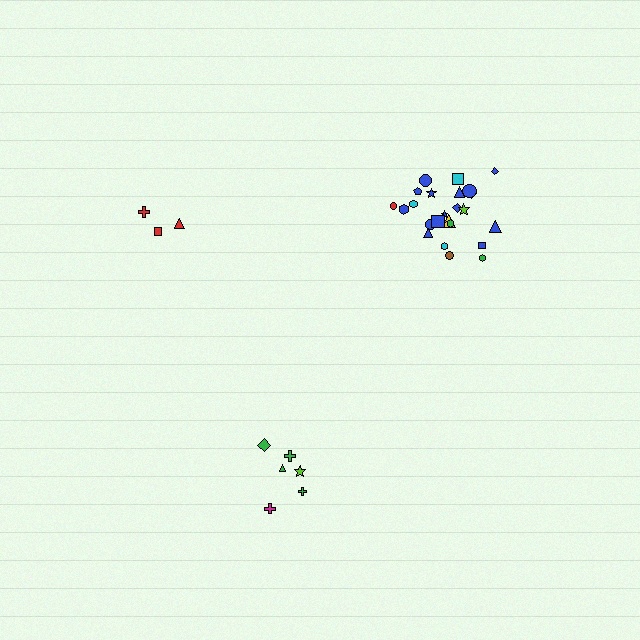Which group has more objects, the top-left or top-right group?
The top-right group.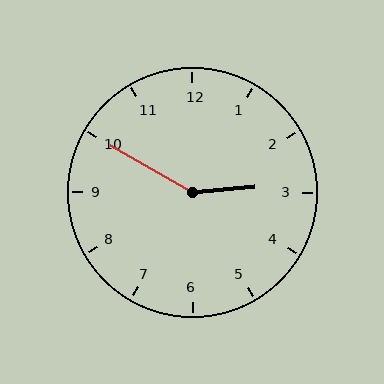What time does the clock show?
2:50.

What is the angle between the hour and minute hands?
Approximately 145 degrees.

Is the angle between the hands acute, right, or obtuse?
It is obtuse.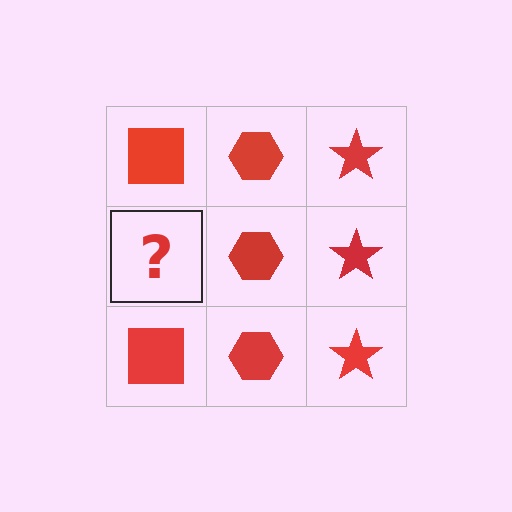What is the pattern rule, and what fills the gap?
The rule is that each column has a consistent shape. The gap should be filled with a red square.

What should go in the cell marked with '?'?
The missing cell should contain a red square.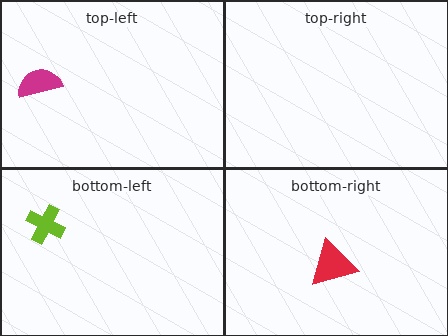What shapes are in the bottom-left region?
The lime cross.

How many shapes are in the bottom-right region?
1.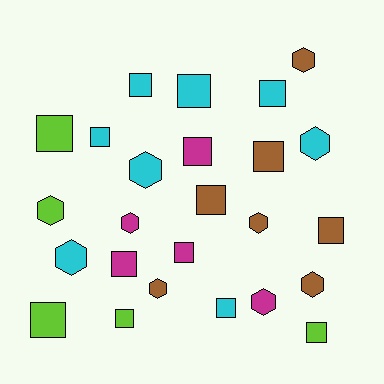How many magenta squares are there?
There are 3 magenta squares.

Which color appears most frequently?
Cyan, with 8 objects.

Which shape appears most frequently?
Square, with 15 objects.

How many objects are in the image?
There are 25 objects.